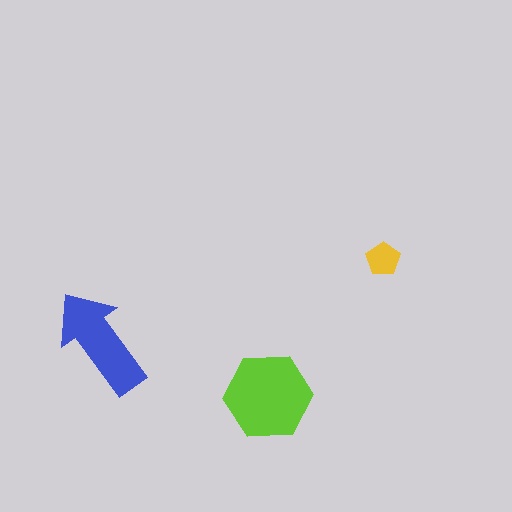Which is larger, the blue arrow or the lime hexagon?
The lime hexagon.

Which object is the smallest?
The yellow pentagon.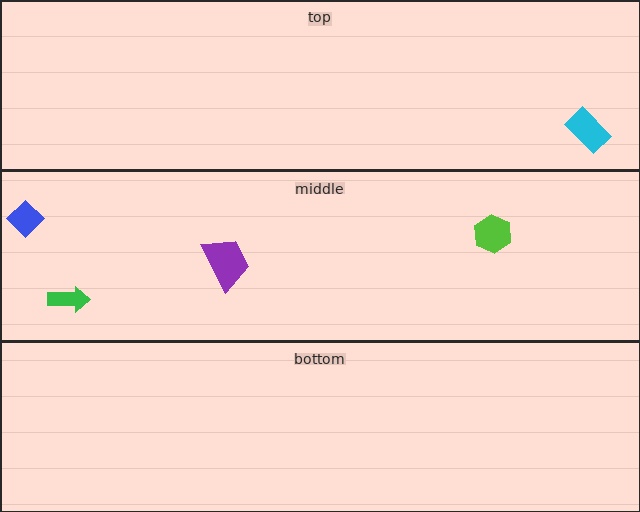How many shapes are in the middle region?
4.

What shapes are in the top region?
The cyan rectangle.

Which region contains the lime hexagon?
The middle region.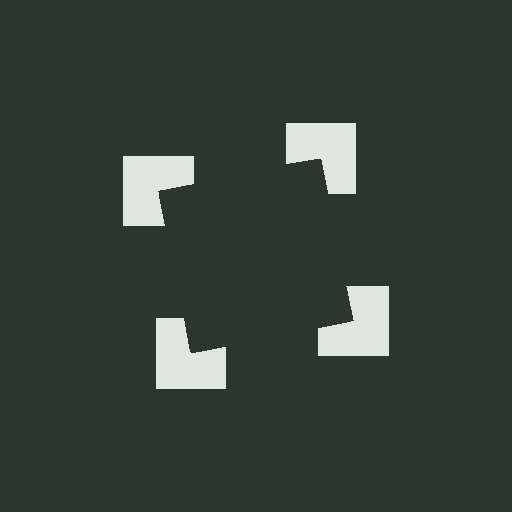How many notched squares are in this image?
There are 4 — one at each vertex of the illusory square.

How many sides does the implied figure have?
4 sides.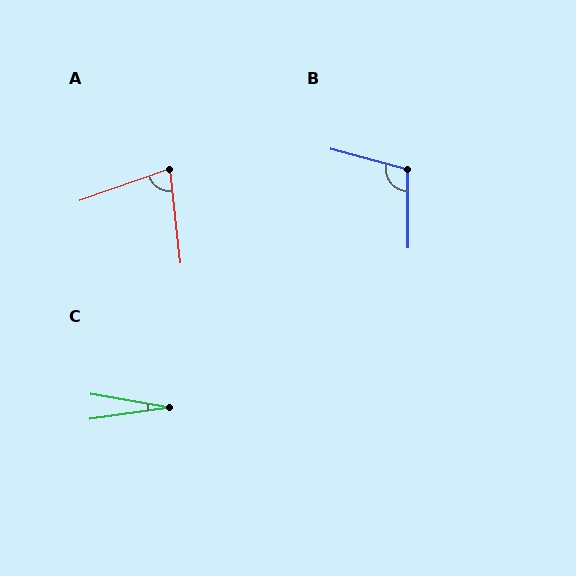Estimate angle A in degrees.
Approximately 77 degrees.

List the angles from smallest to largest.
C (19°), A (77°), B (106°).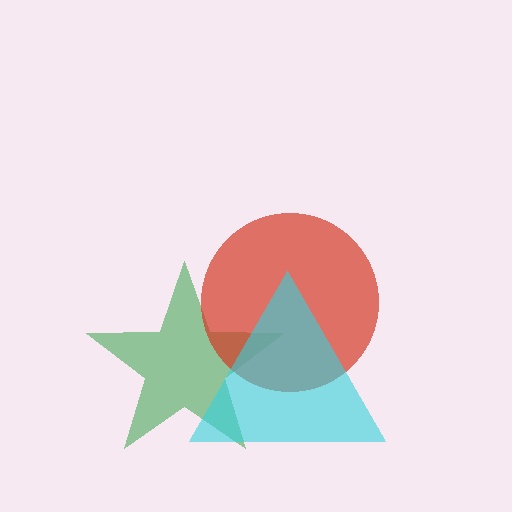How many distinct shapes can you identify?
There are 3 distinct shapes: a green star, a red circle, a cyan triangle.